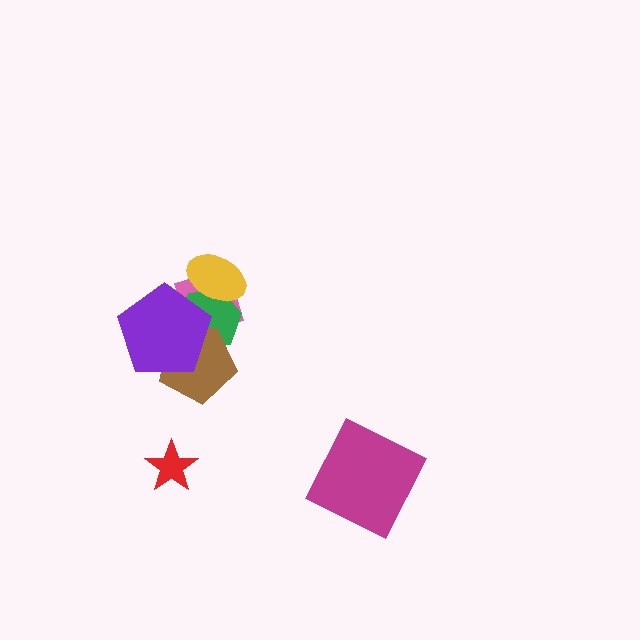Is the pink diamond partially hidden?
Yes, it is partially covered by another shape.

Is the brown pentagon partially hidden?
Yes, it is partially covered by another shape.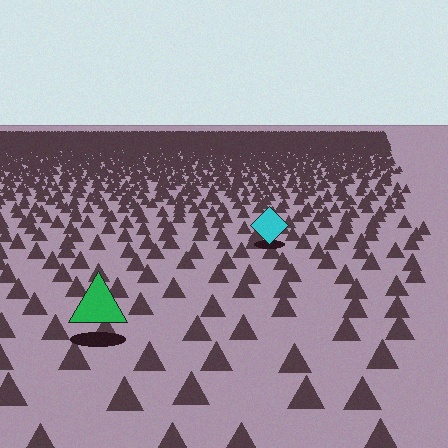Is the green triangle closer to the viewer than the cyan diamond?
Yes. The green triangle is closer — you can tell from the texture gradient: the ground texture is coarser near it.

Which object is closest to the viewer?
The green triangle is closest. The texture marks near it are larger and more spread out.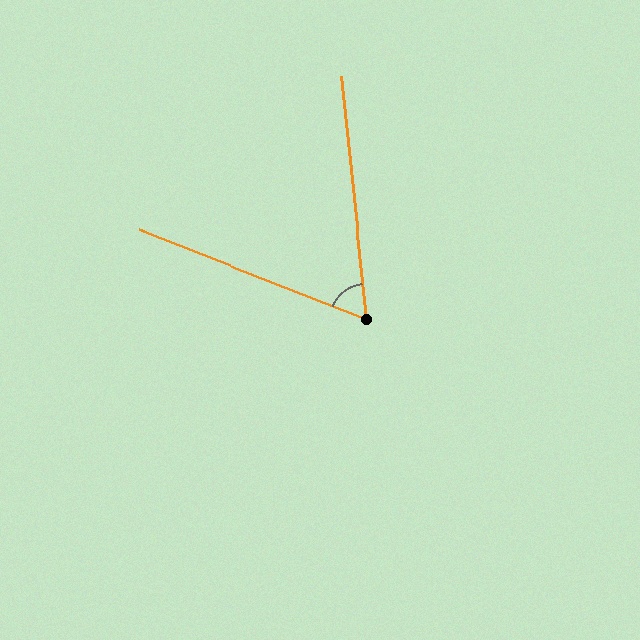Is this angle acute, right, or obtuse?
It is acute.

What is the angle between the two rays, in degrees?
Approximately 63 degrees.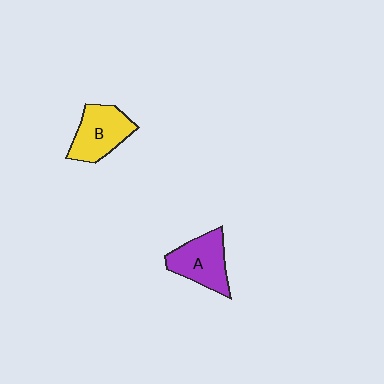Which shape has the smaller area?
Shape B (yellow).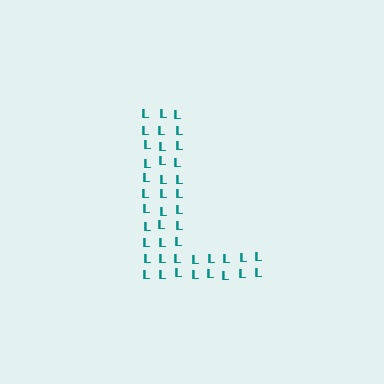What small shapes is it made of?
It is made of small letter L's.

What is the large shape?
The large shape is the letter L.